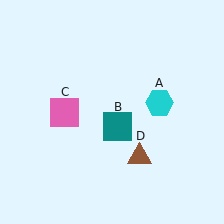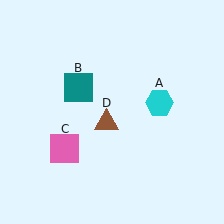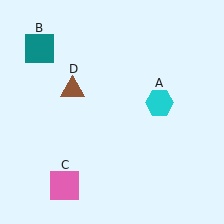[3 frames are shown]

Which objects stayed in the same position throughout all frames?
Cyan hexagon (object A) remained stationary.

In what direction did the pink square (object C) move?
The pink square (object C) moved down.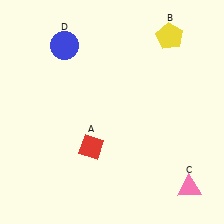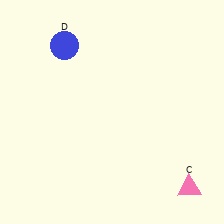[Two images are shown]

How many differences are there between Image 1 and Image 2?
There are 2 differences between the two images.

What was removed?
The yellow pentagon (B), the red diamond (A) were removed in Image 2.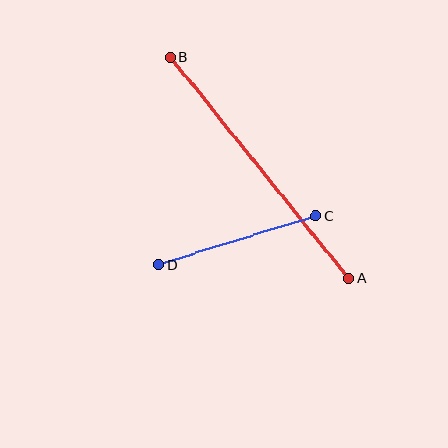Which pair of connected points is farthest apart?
Points A and B are farthest apart.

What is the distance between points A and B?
The distance is approximately 284 pixels.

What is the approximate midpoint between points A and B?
The midpoint is at approximately (260, 168) pixels.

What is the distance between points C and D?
The distance is approximately 164 pixels.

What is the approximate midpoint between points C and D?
The midpoint is at approximately (237, 241) pixels.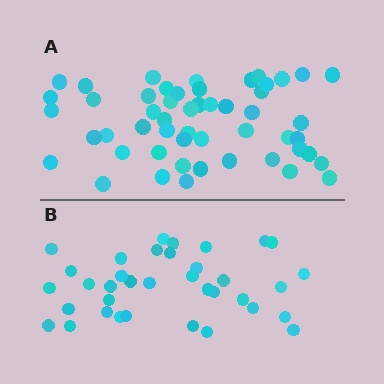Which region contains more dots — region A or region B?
Region A (the top region) has more dots.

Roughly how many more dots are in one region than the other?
Region A has approximately 15 more dots than region B.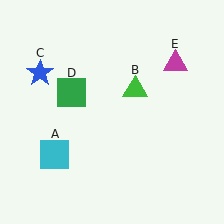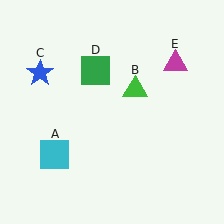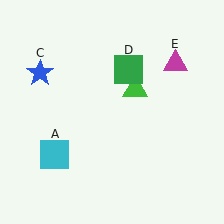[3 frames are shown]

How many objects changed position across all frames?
1 object changed position: green square (object D).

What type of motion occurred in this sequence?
The green square (object D) rotated clockwise around the center of the scene.